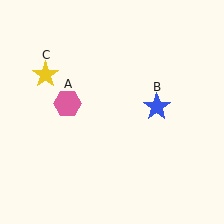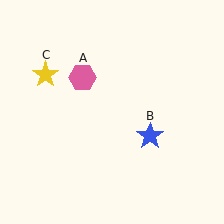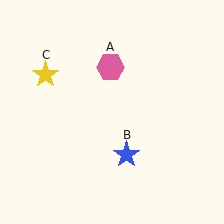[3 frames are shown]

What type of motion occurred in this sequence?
The pink hexagon (object A), blue star (object B) rotated clockwise around the center of the scene.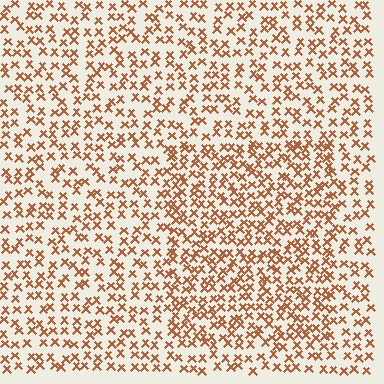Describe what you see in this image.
The image contains small brown elements arranged at two different densities. A rectangle-shaped region is visible where the elements are more densely packed than the surrounding area.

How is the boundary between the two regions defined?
The boundary is defined by a change in element density (approximately 1.5x ratio). All elements are the same color, size, and shape.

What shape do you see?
I see a rectangle.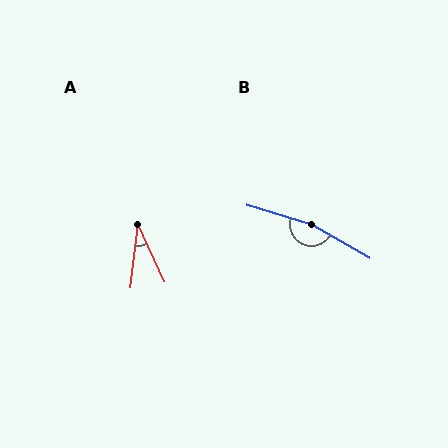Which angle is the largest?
B, at approximately 167 degrees.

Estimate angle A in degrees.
Approximately 32 degrees.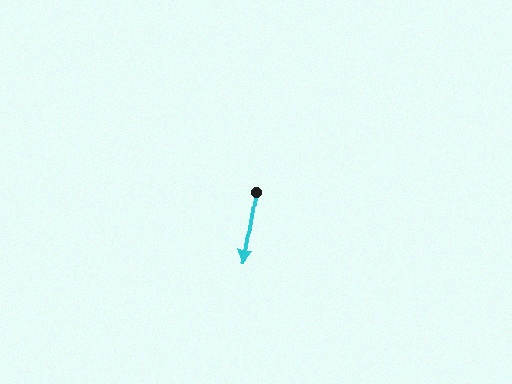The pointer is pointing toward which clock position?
Roughly 6 o'clock.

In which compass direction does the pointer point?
South.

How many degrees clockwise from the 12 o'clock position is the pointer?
Approximately 189 degrees.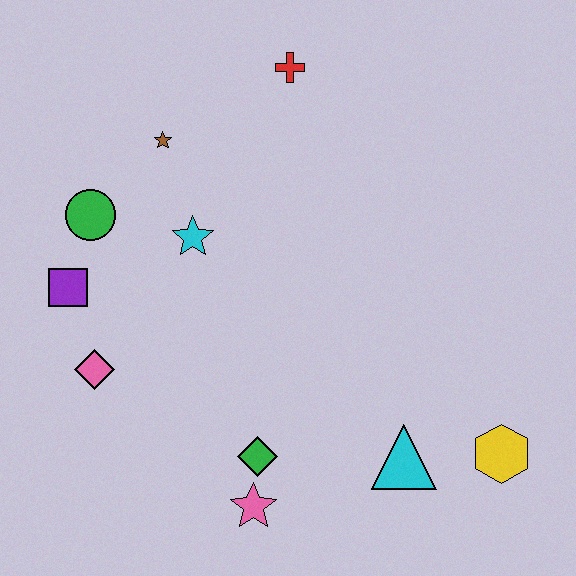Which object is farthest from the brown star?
The yellow hexagon is farthest from the brown star.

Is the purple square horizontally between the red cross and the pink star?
No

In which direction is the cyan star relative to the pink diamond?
The cyan star is above the pink diamond.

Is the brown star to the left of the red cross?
Yes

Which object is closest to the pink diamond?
The purple square is closest to the pink diamond.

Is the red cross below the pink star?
No